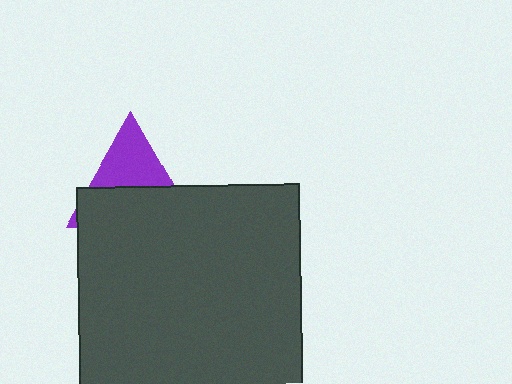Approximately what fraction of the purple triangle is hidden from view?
Roughly 58% of the purple triangle is hidden behind the dark gray rectangle.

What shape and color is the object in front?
The object in front is a dark gray rectangle.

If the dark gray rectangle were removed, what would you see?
You would see the complete purple triangle.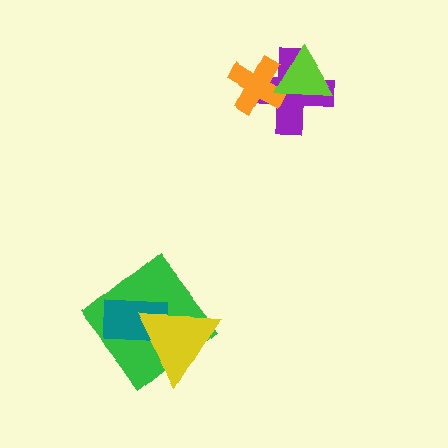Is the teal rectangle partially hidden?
Yes, it is partially covered by another shape.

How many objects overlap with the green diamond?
2 objects overlap with the green diamond.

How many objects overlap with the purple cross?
2 objects overlap with the purple cross.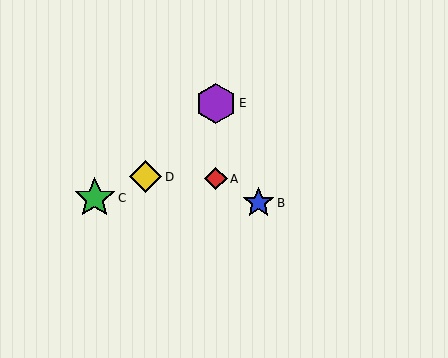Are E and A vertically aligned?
Yes, both are at x≈216.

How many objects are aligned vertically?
2 objects (A, E) are aligned vertically.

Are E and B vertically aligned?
No, E is at x≈216 and B is at x≈259.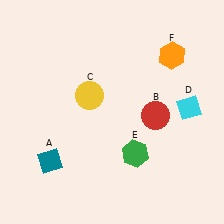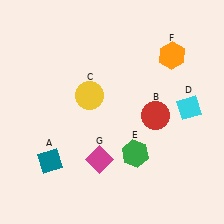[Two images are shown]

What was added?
A magenta diamond (G) was added in Image 2.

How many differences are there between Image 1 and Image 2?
There is 1 difference between the two images.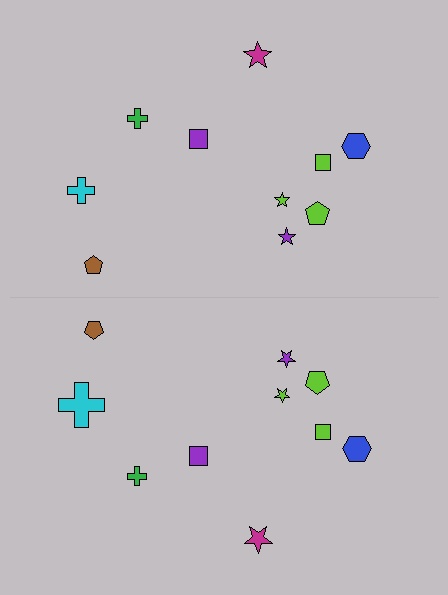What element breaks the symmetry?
The cyan cross on the bottom side has a different size than its mirror counterpart.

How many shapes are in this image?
There are 20 shapes in this image.